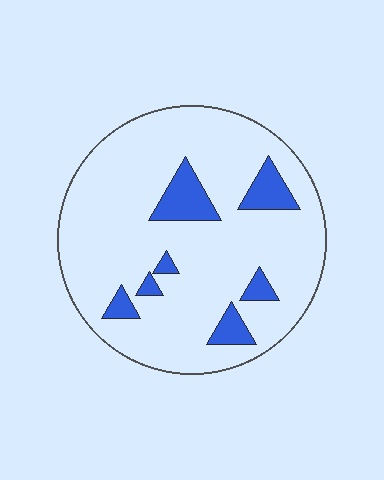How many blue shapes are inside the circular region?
7.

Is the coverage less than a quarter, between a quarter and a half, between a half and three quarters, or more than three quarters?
Less than a quarter.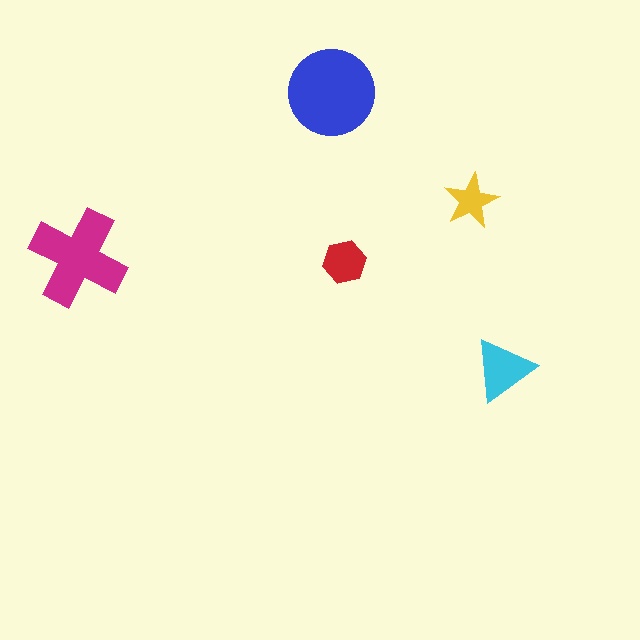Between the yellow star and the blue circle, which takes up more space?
The blue circle.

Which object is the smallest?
The yellow star.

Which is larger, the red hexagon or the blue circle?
The blue circle.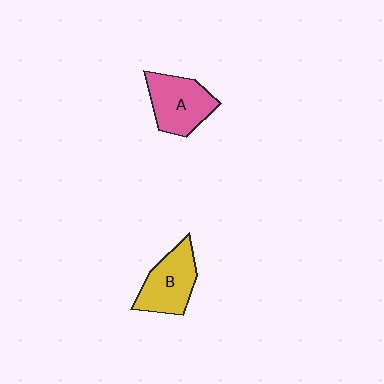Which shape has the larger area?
Shape A (pink).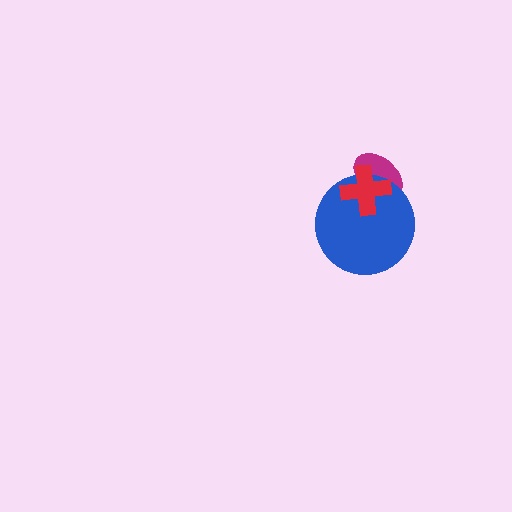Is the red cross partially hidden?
No, no other shape covers it.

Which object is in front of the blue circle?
The red cross is in front of the blue circle.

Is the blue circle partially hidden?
Yes, it is partially covered by another shape.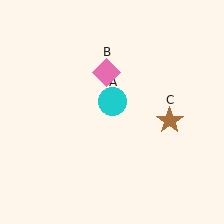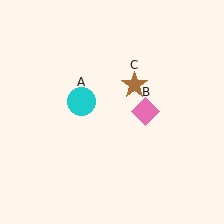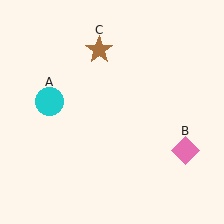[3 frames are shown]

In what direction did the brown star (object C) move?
The brown star (object C) moved up and to the left.